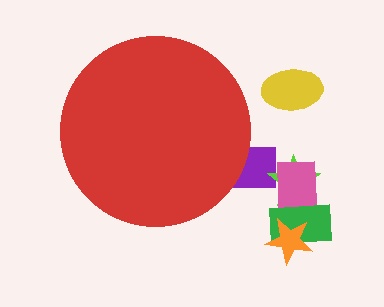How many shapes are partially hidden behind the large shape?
1 shape is partially hidden.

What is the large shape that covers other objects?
A red circle.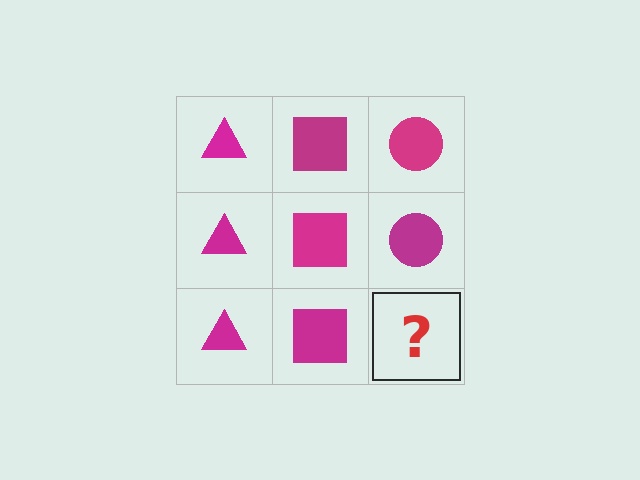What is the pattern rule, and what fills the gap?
The rule is that each column has a consistent shape. The gap should be filled with a magenta circle.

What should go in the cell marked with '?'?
The missing cell should contain a magenta circle.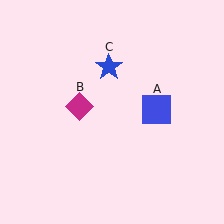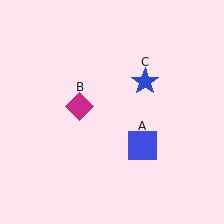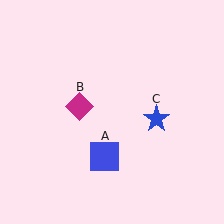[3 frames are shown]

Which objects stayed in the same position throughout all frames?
Magenta diamond (object B) remained stationary.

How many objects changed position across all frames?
2 objects changed position: blue square (object A), blue star (object C).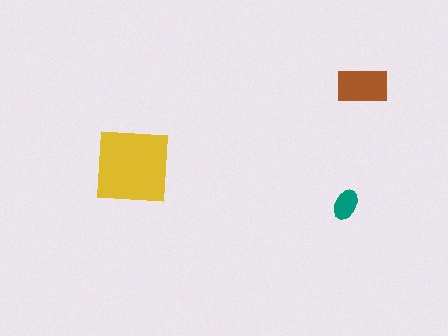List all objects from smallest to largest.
The teal ellipse, the brown rectangle, the yellow square.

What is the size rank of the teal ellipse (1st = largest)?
3rd.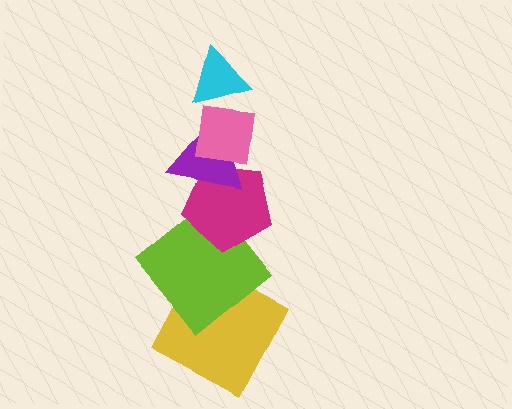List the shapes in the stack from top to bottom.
From top to bottom: the cyan triangle, the pink square, the purple triangle, the magenta pentagon, the lime diamond, the yellow square.